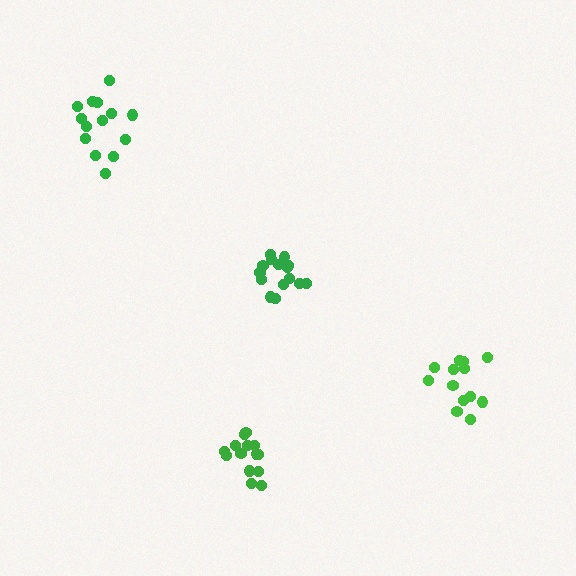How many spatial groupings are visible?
There are 4 spatial groupings.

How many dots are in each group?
Group 1: 14 dots, Group 2: 15 dots, Group 3: 13 dots, Group 4: 14 dots (56 total).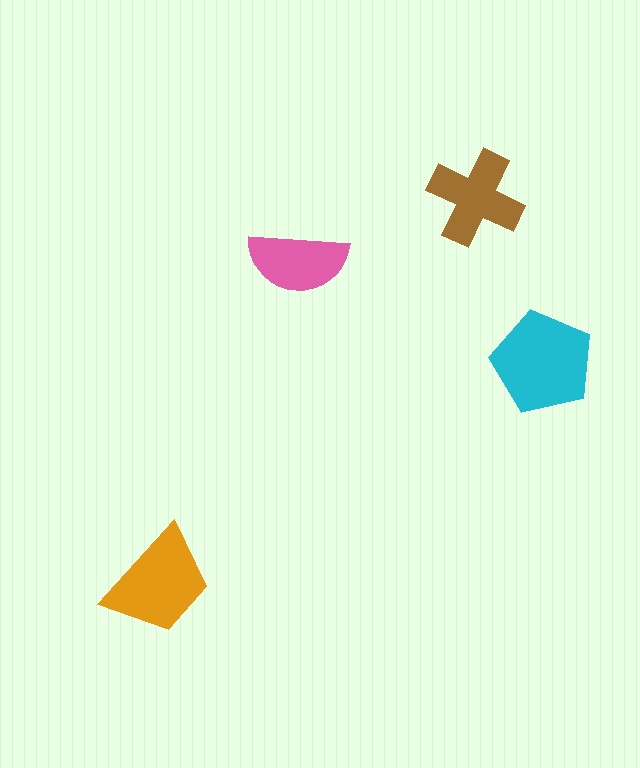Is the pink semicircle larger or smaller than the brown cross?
Smaller.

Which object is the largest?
The cyan pentagon.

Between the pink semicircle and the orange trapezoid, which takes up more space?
The orange trapezoid.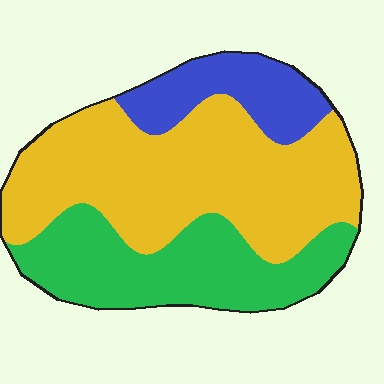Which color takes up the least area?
Blue, at roughly 15%.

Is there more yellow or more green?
Yellow.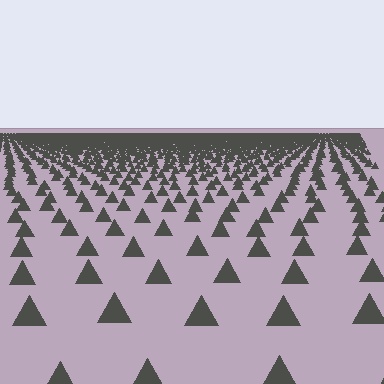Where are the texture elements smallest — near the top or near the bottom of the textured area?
Near the top.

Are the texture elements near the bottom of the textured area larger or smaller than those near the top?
Larger. Near the bottom, elements are closer to the viewer and appear at a bigger on-screen size.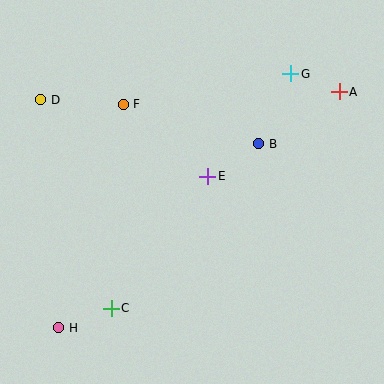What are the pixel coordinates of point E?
Point E is at (208, 176).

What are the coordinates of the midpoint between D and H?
The midpoint between D and H is at (50, 214).